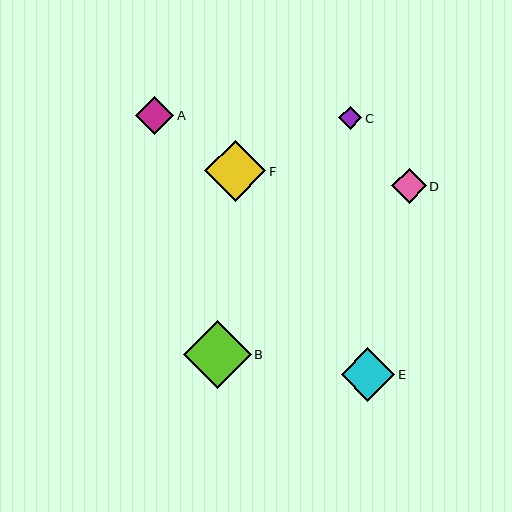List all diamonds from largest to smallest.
From largest to smallest: B, F, E, A, D, C.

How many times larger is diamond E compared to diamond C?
Diamond E is approximately 2.4 times the size of diamond C.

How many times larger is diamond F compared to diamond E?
Diamond F is approximately 1.1 times the size of diamond E.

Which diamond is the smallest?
Diamond C is the smallest with a size of approximately 23 pixels.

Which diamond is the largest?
Diamond B is the largest with a size of approximately 67 pixels.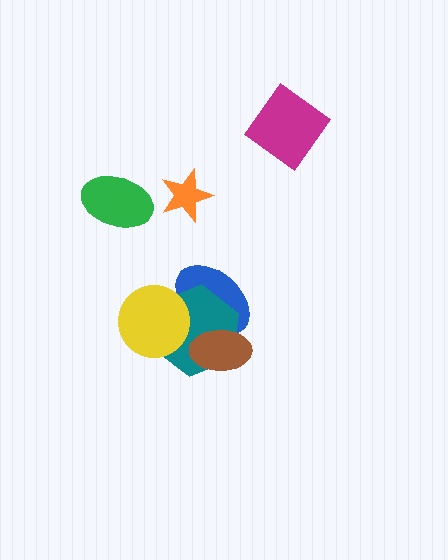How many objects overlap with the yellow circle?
2 objects overlap with the yellow circle.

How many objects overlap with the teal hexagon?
3 objects overlap with the teal hexagon.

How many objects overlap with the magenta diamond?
0 objects overlap with the magenta diamond.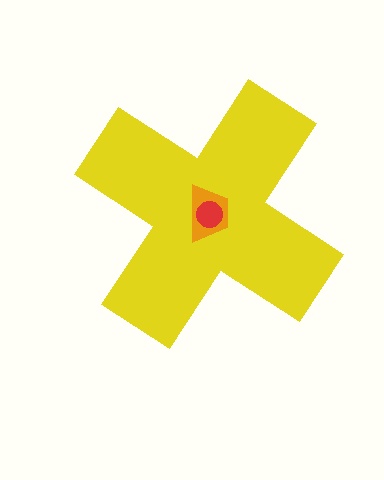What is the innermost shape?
The red circle.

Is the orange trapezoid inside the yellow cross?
Yes.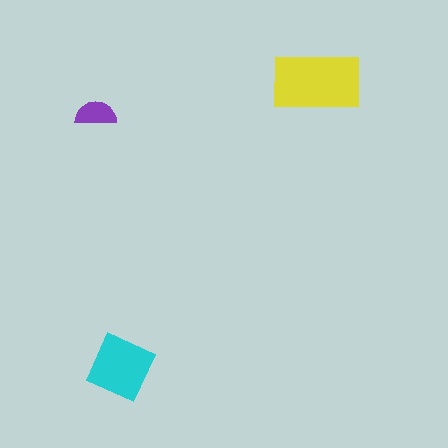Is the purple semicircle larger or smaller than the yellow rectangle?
Smaller.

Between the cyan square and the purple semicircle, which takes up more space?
The cyan square.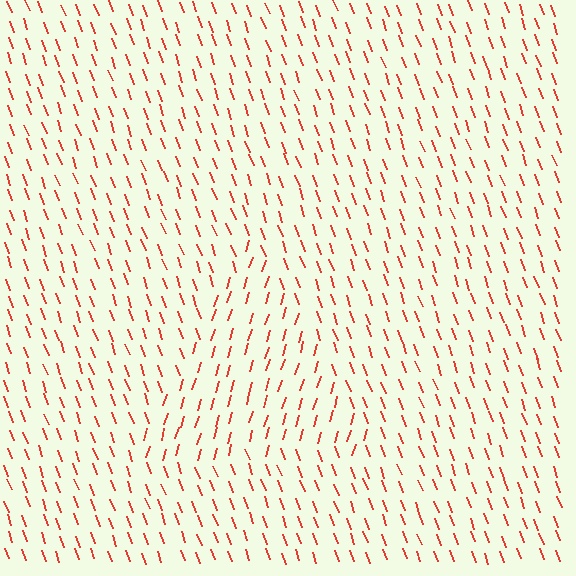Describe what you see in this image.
The image is filled with small red line segments. A triangle region in the image has lines oriented differently from the surrounding lines, creating a visible texture boundary.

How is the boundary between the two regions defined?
The boundary is defined purely by a change in line orientation (approximately 36 degrees difference). All lines are the same color and thickness.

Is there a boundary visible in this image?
Yes, there is a texture boundary formed by a change in line orientation.